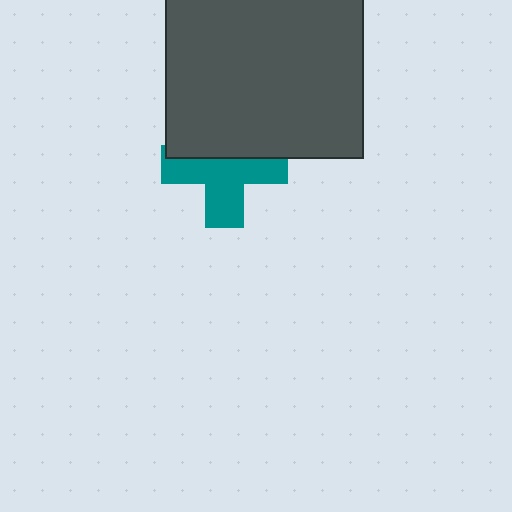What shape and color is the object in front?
The object in front is a dark gray square.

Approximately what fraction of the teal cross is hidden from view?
Roughly 42% of the teal cross is hidden behind the dark gray square.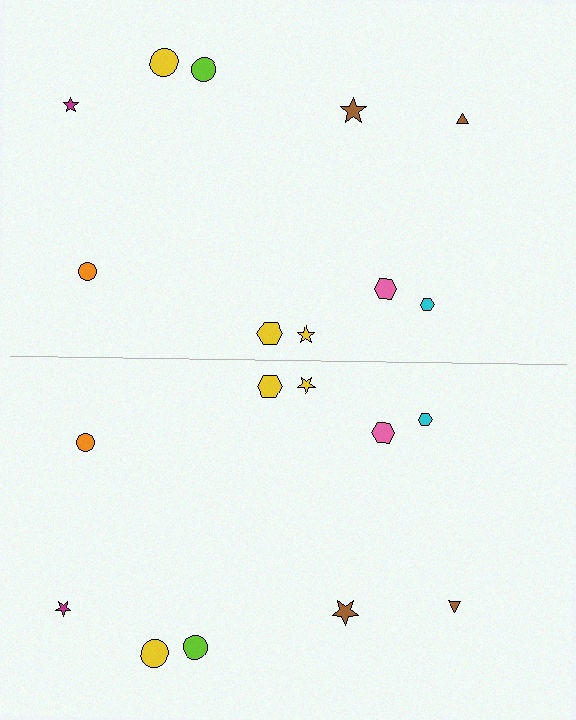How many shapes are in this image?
There are 20 shapes in this image.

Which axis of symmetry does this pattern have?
The pattern has a horizontal axis of symmetry running through the center of the image.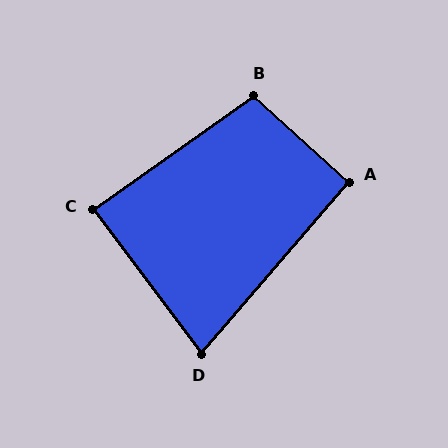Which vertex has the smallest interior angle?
D, at approximately 78 degrees.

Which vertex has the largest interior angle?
B, at approximately 102 degrees.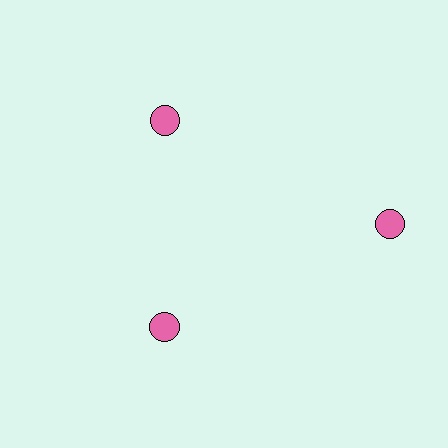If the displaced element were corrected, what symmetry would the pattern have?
It would have 3-fold rotational symmetry — the pattern would map onto itself every 120 degrees.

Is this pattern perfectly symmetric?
No. The 3 pink circles are arranged in a ring, but one element near the 3 o'clock position is pushed outward from the center, breaking the 3-fold rotational symmetry.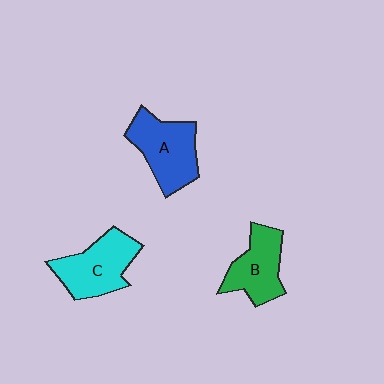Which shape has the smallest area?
Shape B (green).